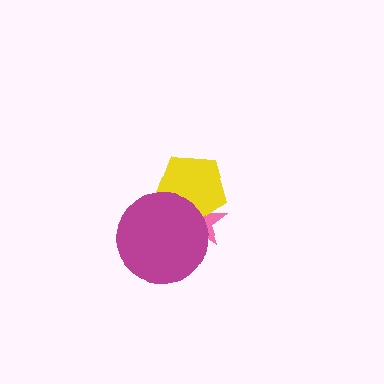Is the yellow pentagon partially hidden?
Yes, it is partially covered by another shape.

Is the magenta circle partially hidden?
No, no other shape covers it.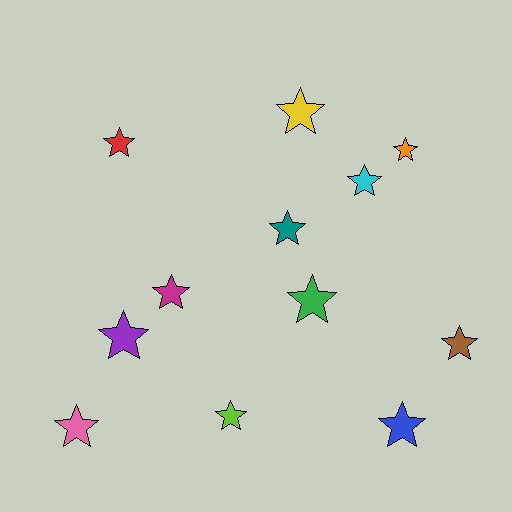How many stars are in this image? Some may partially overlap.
There are 12 stars.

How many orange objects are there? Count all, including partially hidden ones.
There is 1 orange object.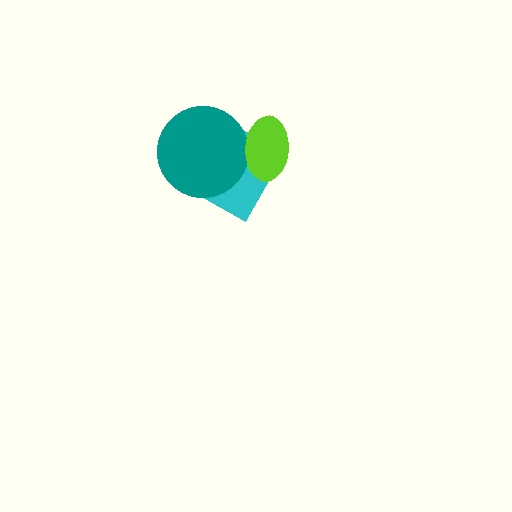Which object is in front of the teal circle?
The lime ellipse is in front of the teal circle.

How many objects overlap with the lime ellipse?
2 objects overlap with the lime ellipse.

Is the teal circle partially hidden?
Yes, it is partially covered by another shape.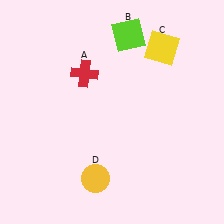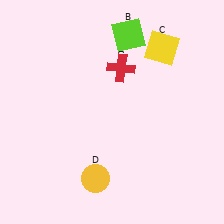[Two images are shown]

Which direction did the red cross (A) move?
The red cross (A) moved right.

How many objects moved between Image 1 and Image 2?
1 object moved between the two images.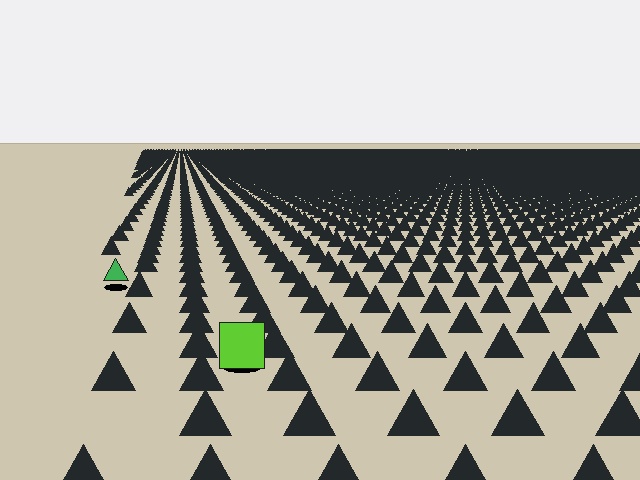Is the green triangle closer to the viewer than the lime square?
No. The lime square is closer — you can tell from the texture gradient: the ground texture is coarser near it.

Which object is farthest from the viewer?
The green triangle is farthest from the viewer. It appears smaller and the ground texture around it is denser.